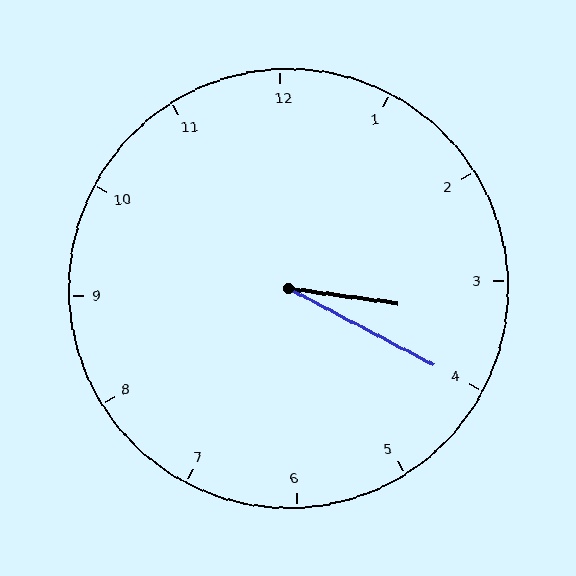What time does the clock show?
3:20.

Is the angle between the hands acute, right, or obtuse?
It is acute.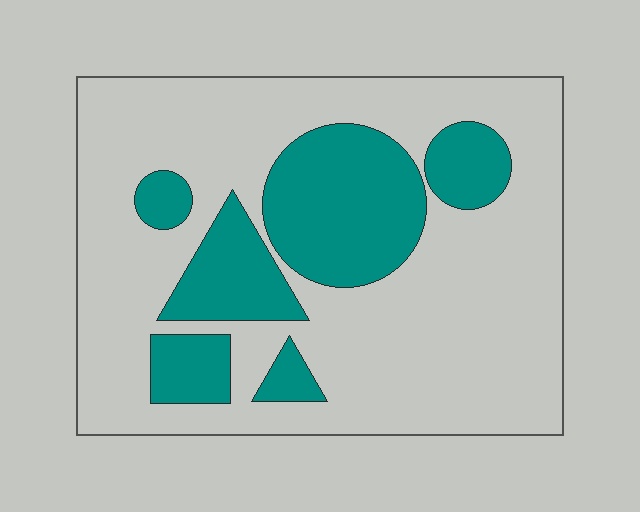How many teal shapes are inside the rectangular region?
6.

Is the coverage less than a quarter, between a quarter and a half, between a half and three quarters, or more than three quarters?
Between a quarter and a half.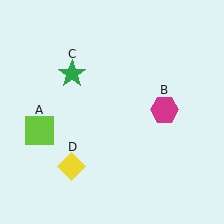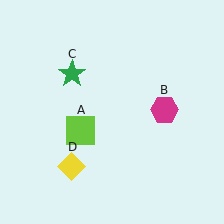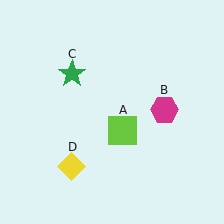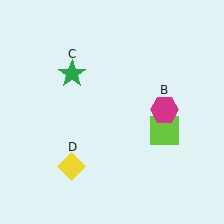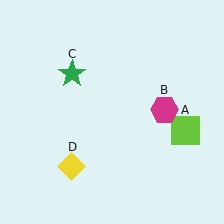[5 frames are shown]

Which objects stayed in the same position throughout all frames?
Magenta hexagon (object B) and green star (object C) and yellow diamond (object D) remained stationary.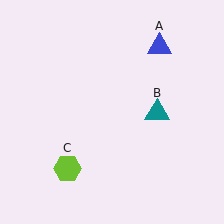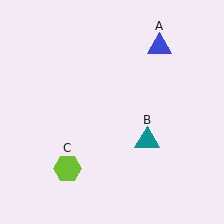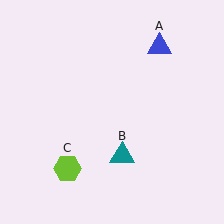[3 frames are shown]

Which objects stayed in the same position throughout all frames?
Blue triangle (object A) and lime hexagon (object C) remained stationary.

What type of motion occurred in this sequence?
The teal triangle (object B) rotated clockwise around the center of the scene.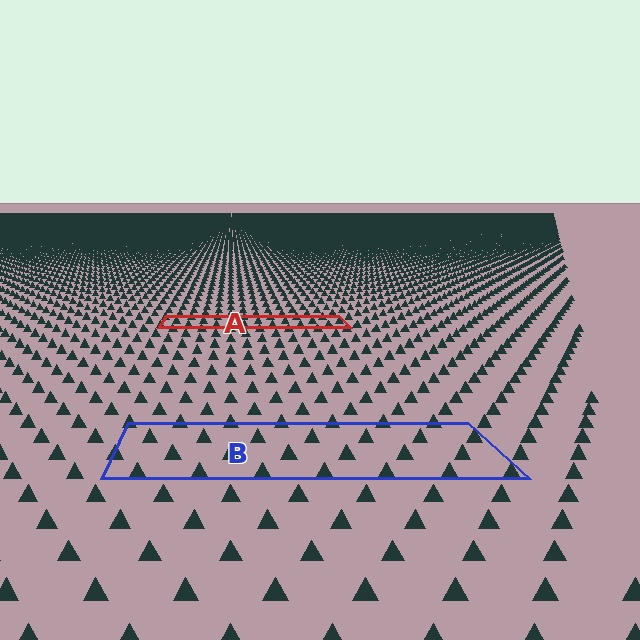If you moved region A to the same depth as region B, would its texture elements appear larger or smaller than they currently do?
They would appear larger. At a closer depth, the same texture elements are projected at a bigger on-screen size.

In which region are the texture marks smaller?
The texture marks are smaller in region A, because it is farther away.